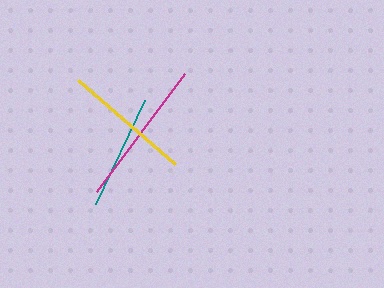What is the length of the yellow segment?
The yellow segment is approximately 128 pixels long.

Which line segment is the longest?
The magenta line is the longest at approximately 147 pixels.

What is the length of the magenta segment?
The magenta segment is approximately 147 pixels long.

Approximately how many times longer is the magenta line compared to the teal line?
The magenta line is approximately 1.3 times the length of the teal line.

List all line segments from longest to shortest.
From longest to shortest: magenta, yellow, teal.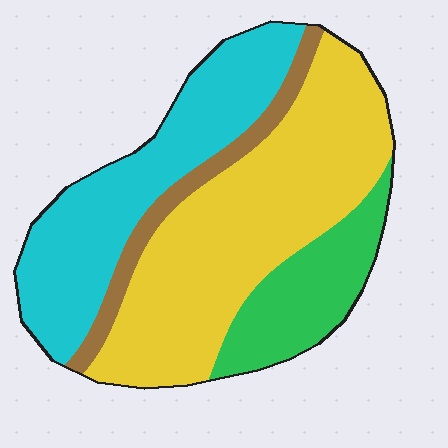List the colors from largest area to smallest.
From largest to smallest: yellow, cyan, green, brown.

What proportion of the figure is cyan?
Cyan takes up about one third (1/3) of the figure.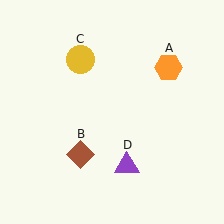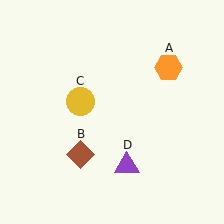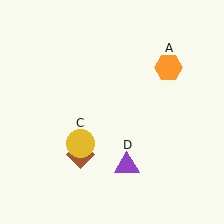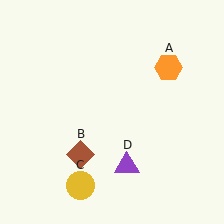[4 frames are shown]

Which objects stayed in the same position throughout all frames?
Orange hexagon (object A) and brown diamond (object B) and purple triangle (object D) remained stationary.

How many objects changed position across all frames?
1 object changed position: yellow circle (object C).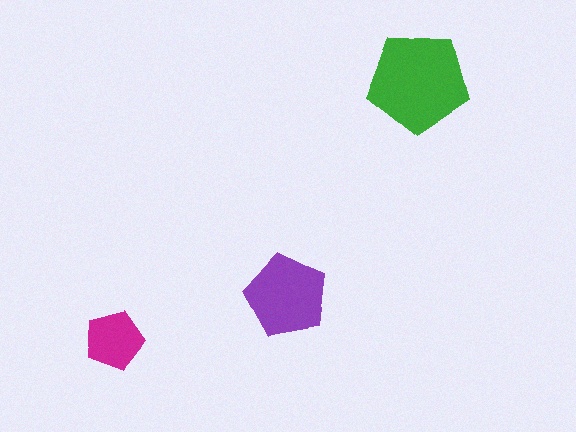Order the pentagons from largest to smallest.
the green one, the purple one, the magenta one.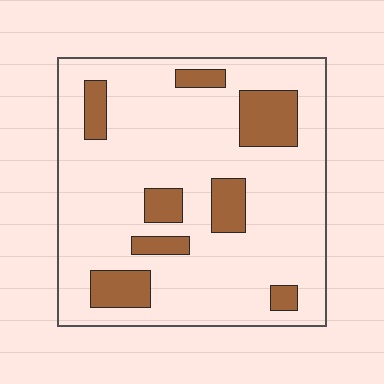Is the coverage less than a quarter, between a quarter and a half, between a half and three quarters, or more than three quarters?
Less than a quarter.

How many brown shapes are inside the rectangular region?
8.